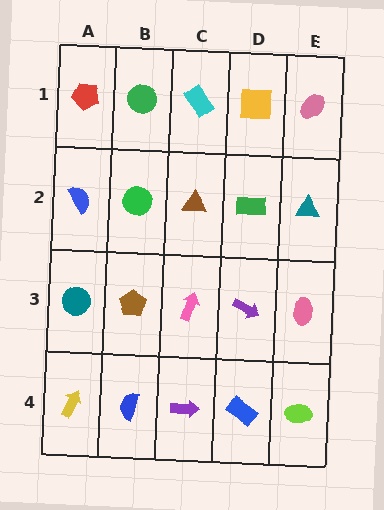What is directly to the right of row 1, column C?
A yellow square.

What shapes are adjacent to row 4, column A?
A teal circle (row 3, column A), a blue semicircle (row 4, column B).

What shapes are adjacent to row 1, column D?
A green rectangle (row 2, column D), a cyan rectangle (row 1, column C), a pink ellipse (row 1, column E).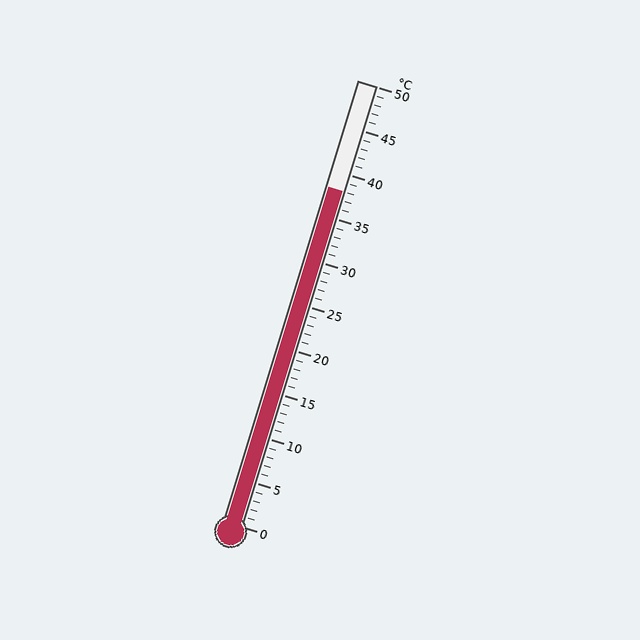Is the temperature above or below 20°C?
The temperature is above 20°C.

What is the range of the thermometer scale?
The thermometer scale ranges from 0°C to 50°C.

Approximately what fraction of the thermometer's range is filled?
The thermometer is filled to approximately 75% of its range.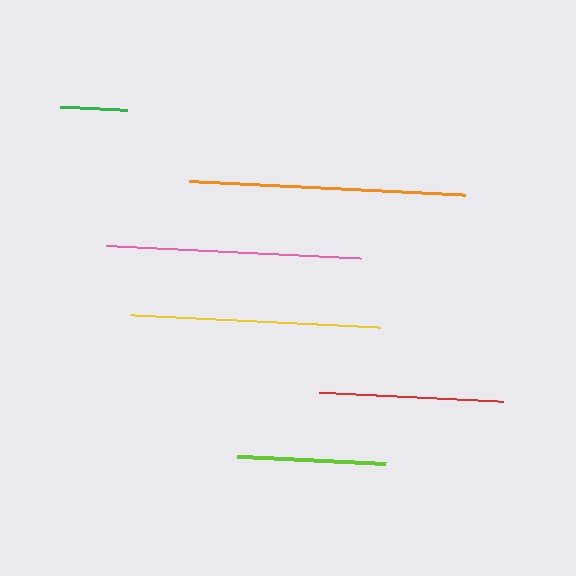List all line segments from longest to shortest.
From longest to shortest: orange, pink, yellow, red, lime, green.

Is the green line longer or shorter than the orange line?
The orange line is longer than the green line.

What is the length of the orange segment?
The orange segment is approximately 276 pixels long.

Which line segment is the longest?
The orange line is the longest at approximately 276 pixels.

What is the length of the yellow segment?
The yellow segment is approximately 250 pixels long.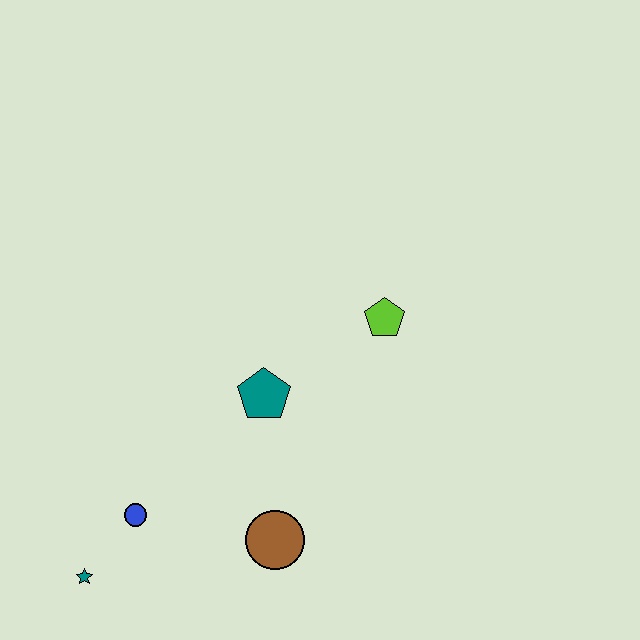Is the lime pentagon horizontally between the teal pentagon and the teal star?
No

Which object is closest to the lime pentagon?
The teal pentagon is closest to the lime pentagon.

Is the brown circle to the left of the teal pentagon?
No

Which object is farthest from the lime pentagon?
The teal star is farthest from the lime pentagon.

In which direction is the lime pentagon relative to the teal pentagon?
The lime pentagon is to the right of the teal pentagon.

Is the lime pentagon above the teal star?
Yes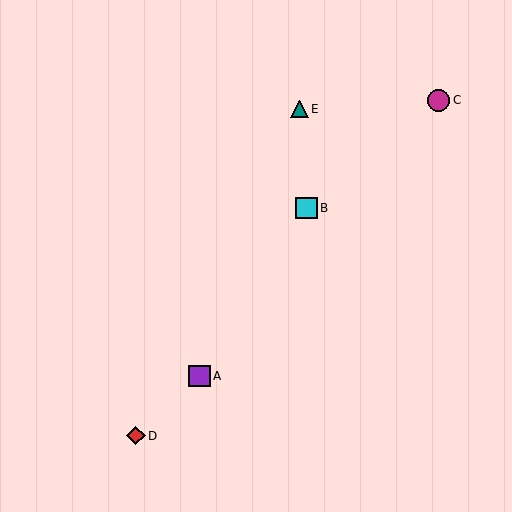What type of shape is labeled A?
Shape A is a purple square.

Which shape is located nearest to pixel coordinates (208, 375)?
The purple square (labeled A) at (200, 376) is nearest to that location.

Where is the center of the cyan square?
The center of the cyan square is at (307, 208).